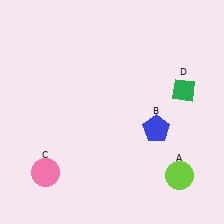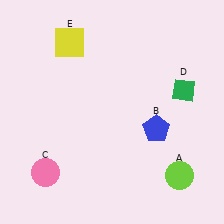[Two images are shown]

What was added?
A yellow square (E) was added in Image 2.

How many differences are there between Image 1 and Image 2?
There is 1 difference between the two images.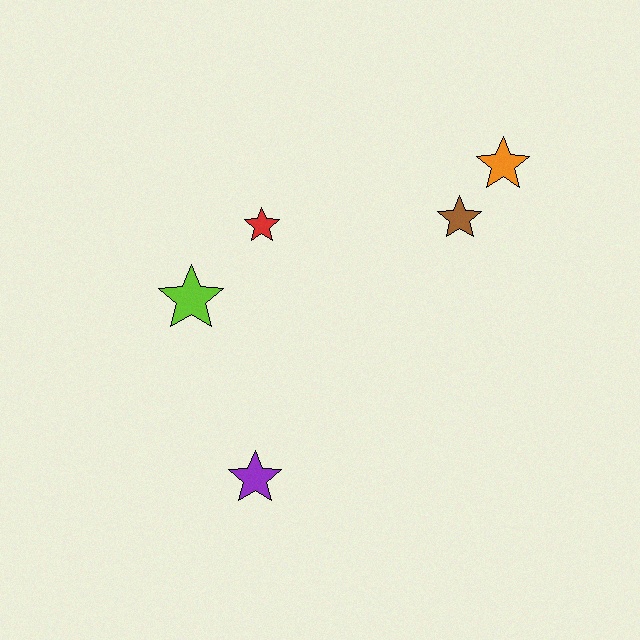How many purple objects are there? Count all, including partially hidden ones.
There is 1 purple object.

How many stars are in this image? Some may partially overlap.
There are 5 stars.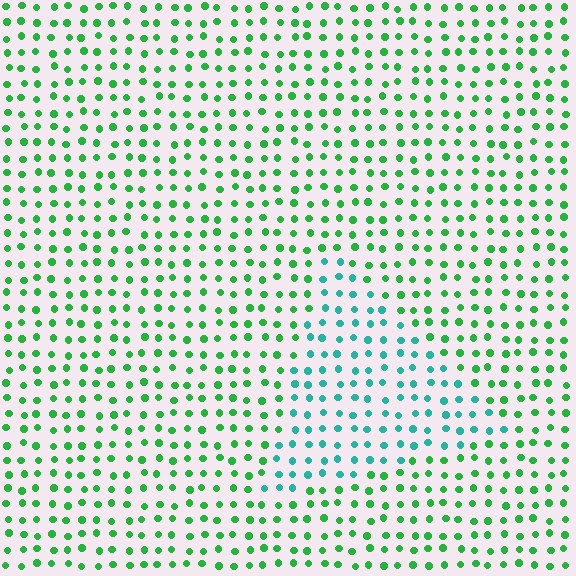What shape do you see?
I see a triangle.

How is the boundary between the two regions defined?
The boundary is defined purely by a slight shift in hue (about 41 degrees). Spacing, size, and orientation are identical on both sides.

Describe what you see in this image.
The image is filled with small green elements in a uniform arrangement. A triangle-shaped region is visible where the elements are tinted to a slightly different hue, forming a subtle color boundary.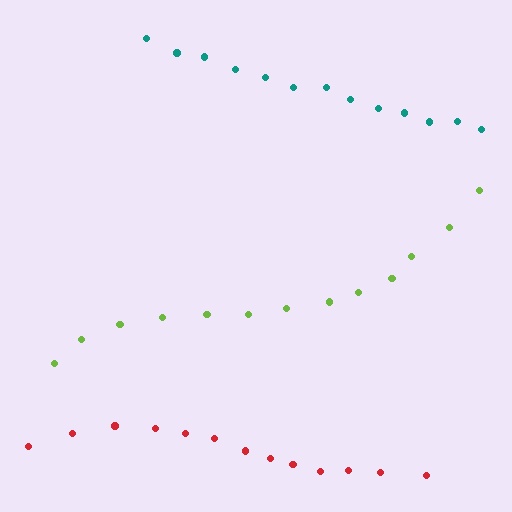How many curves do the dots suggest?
There are 3 distinct paths.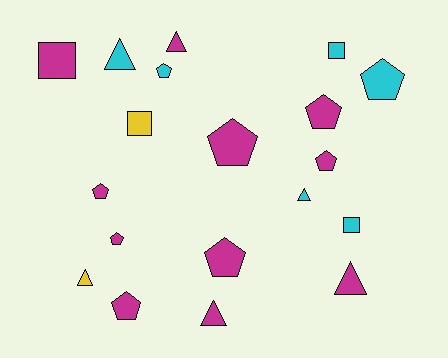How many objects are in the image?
There are 19 objects.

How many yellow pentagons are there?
There are no yellow pentagons.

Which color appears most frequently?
Magenta, with 11 objects.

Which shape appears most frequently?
Pentagon, with 9 objects.